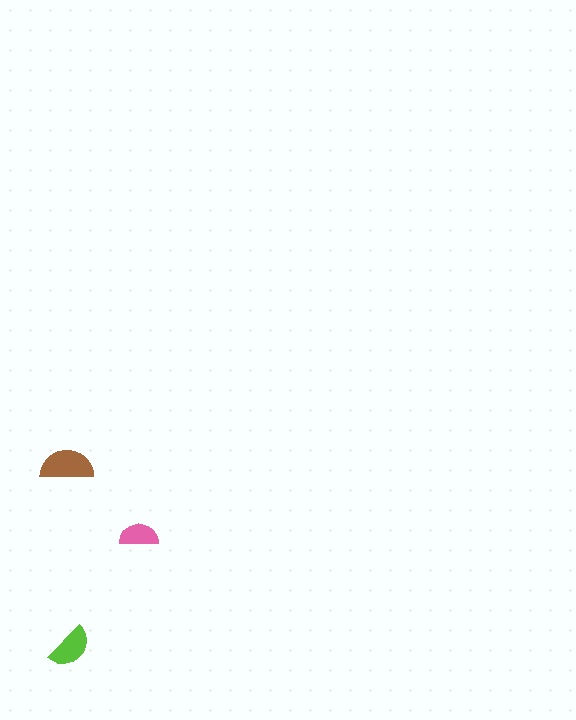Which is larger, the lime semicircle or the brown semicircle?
The brown one.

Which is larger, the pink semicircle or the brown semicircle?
The brown one.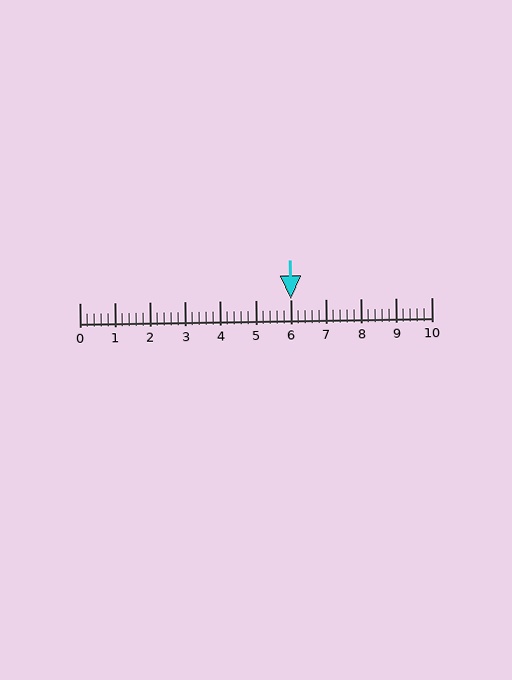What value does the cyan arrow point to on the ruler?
The cyan arrow points to approximately 6.0.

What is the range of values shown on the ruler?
The ruler shows values from 0 to 10.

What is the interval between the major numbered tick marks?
The major tick marks are spaced 1 units apart.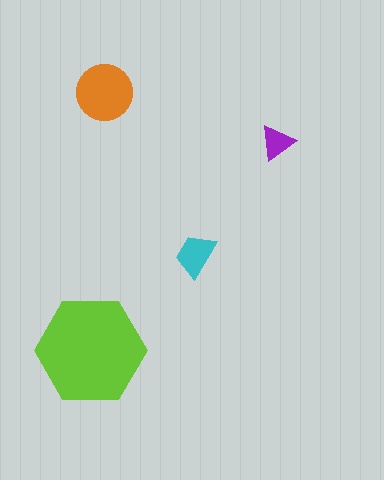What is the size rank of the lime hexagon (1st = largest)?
1st.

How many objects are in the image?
There are 4 objects in the image.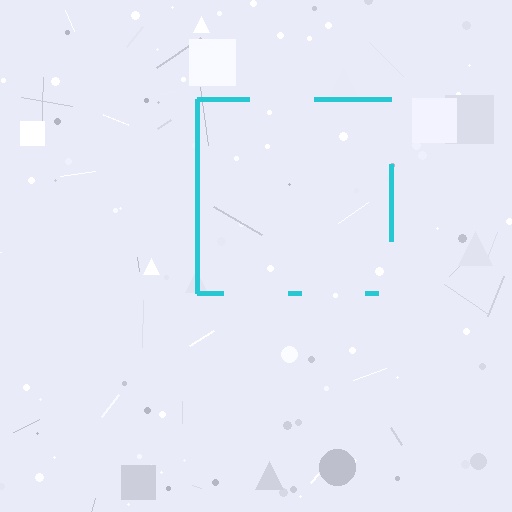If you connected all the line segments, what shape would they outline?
They would outline a square.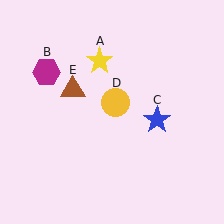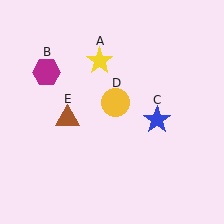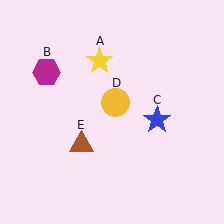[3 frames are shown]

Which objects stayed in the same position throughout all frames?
Yellow star (object A) and magenta hexagon (object B) and blue star (object C) and yellow circle (object D) remained stationary.